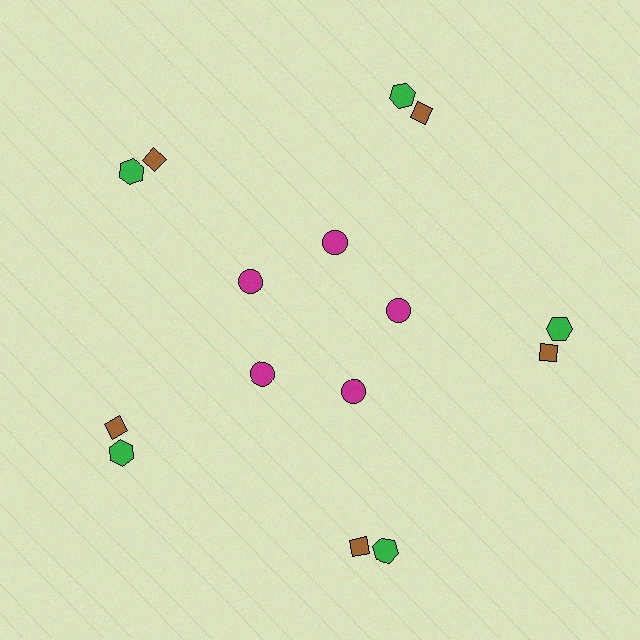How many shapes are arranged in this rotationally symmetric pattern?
There are 15 shapes, arranged in 5 groups of 3.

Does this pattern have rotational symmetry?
Yes, this pattern has 5-fold rotational symmetry. It looks the same after rotating 72 degrees around the center.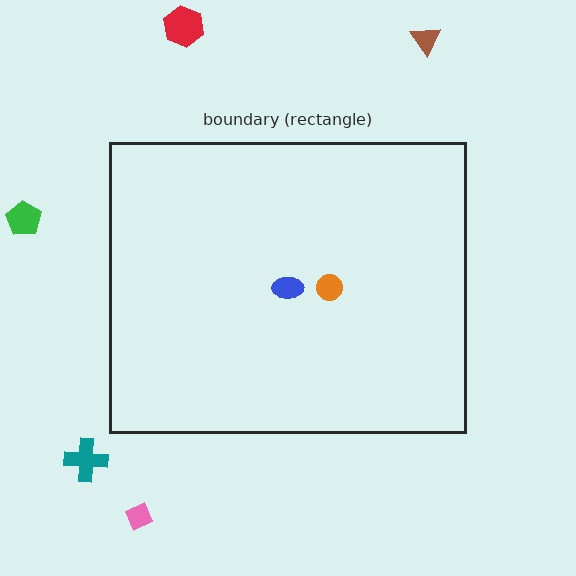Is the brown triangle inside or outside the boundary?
Outside.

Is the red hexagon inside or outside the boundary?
Outside.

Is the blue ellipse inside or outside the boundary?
Inside.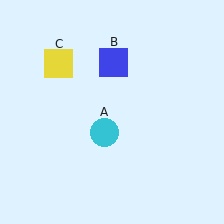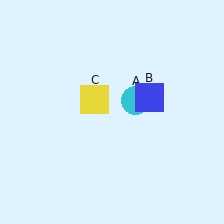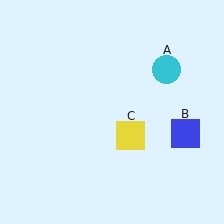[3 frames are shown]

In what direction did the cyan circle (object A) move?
The cyan circle (object A) moved up and to the right.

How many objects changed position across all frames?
3 objects changed position: cyan circle (object A), blue square (object B), yellow square (object C).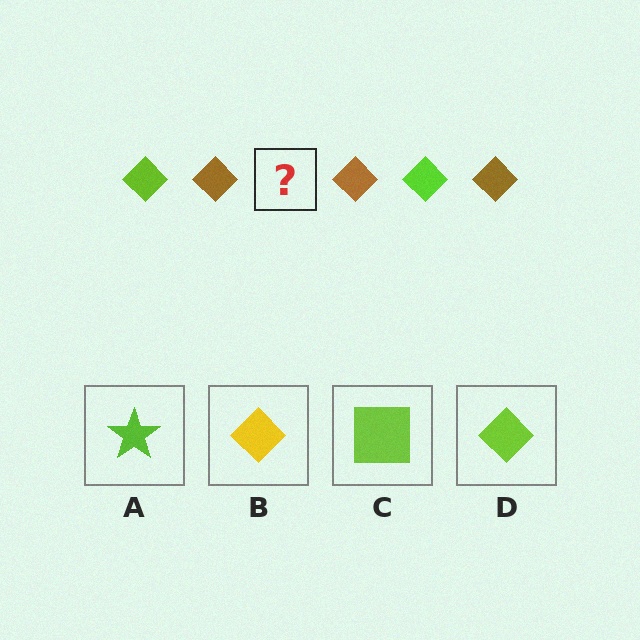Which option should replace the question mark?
Option D.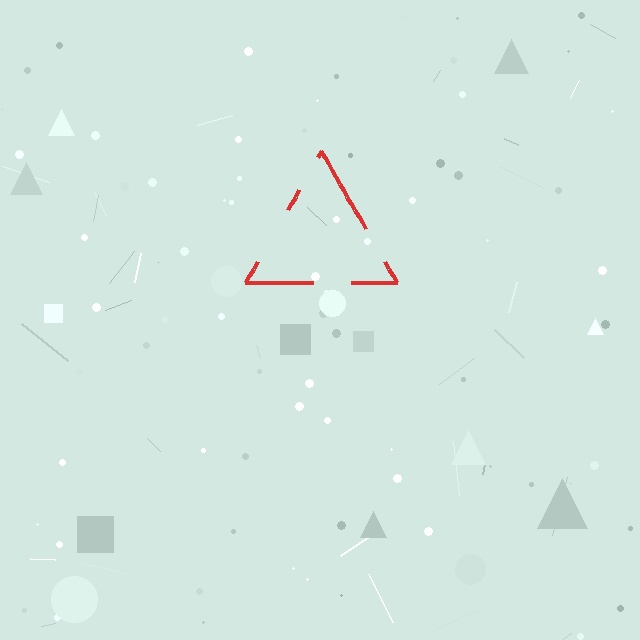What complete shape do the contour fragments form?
The contour fragments form a triangle.